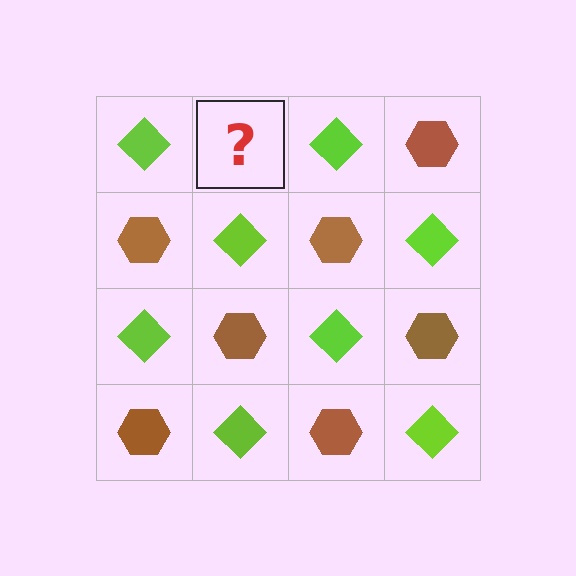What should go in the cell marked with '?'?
The missing cell should contain a brown hexagon.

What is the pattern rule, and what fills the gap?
The rule is that it alternates lime diamond and brown hexagon in a checkerboard pattern. The gap should be filled with a brown hexagon.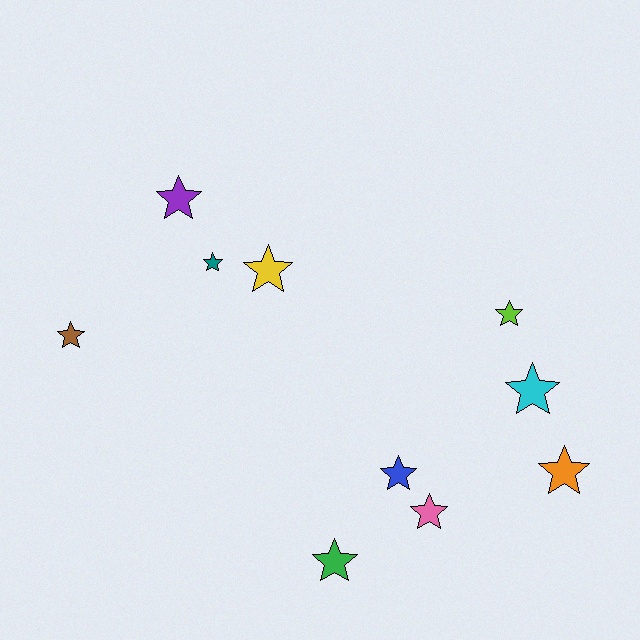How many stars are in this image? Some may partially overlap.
There are 10 stars.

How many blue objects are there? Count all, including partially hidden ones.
There is 1 blue object.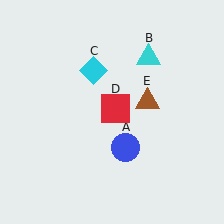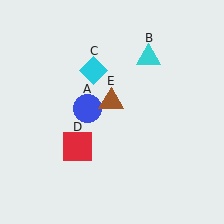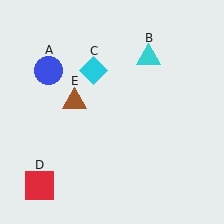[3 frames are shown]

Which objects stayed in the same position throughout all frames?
Cyan triangle (object B) and cyan diamond (object C) remained stationary.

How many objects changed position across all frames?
3 objects changed position: blue circle (object A), red square (object D), brown triangle (object E).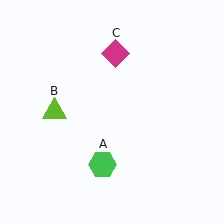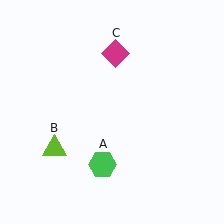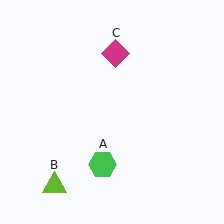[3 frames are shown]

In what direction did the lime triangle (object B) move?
The lime triangle (object B) moved down.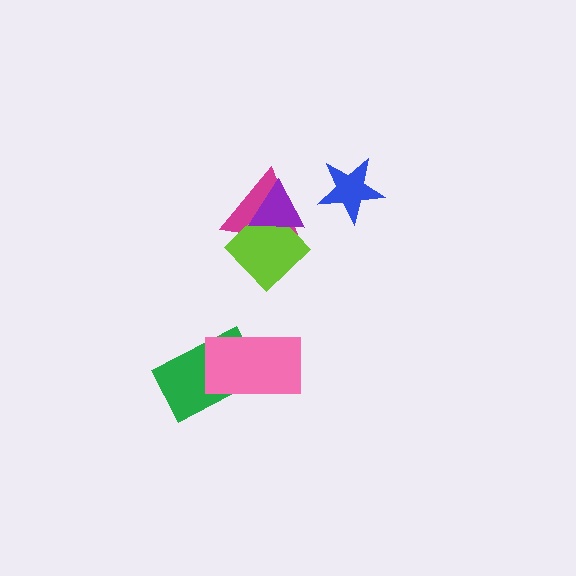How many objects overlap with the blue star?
0 objects overlap with the blue star.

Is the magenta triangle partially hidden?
Yes, it is partially covered by another shape.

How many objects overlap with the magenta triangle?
2 objects overlap with the magenta triangle.